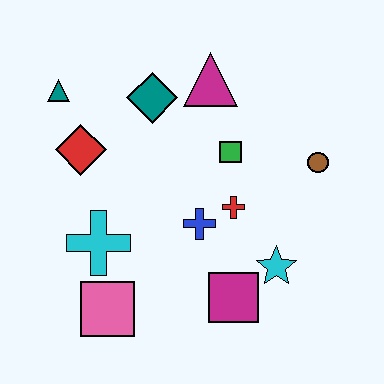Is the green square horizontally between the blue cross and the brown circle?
Yes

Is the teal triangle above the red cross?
Yes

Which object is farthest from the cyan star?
The teal triangle is farthest from the cyan star.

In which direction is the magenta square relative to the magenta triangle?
The magenta square is below the magenta triangle.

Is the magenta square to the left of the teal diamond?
No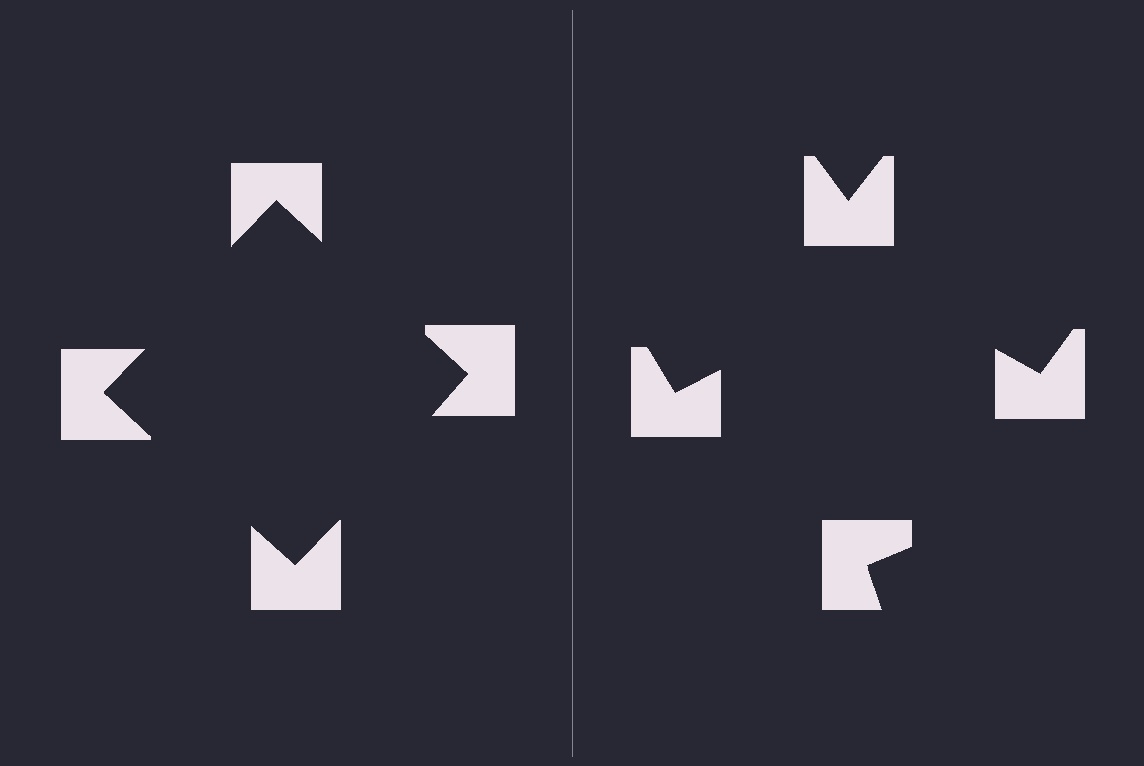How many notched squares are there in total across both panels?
8 — 4 on each side.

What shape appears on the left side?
An illusory square.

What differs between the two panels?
The notched squares are positioned identically on both sides; only the wedge orientations differ. On the left they align to a square; on the right they are misaligned.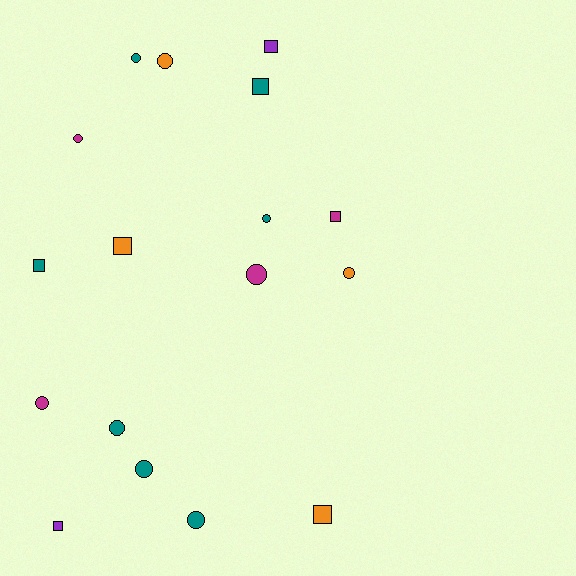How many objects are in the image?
There are 17 objects.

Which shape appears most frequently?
Circle, with 10 objects.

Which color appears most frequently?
Teal, with 7 objects.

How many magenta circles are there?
There are 3 magenta circles.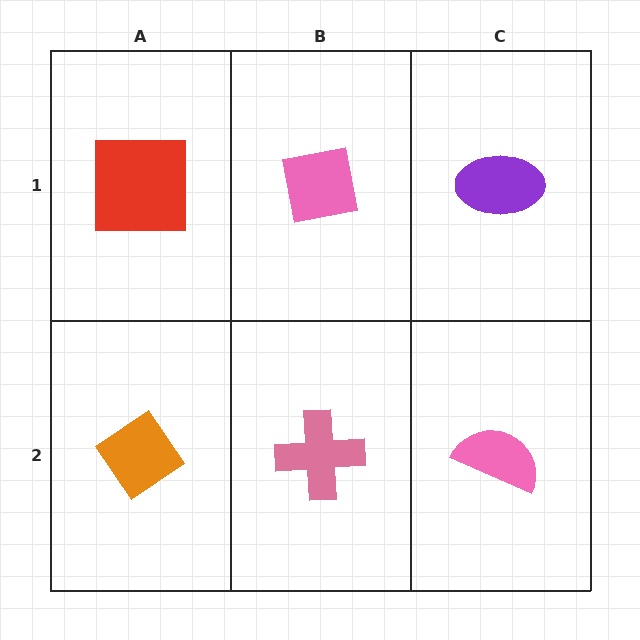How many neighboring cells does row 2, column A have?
2.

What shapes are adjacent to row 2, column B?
A pink square (row 1, column B), an orange diamond (row 2, column A), a pink semicircle (row 2, column C).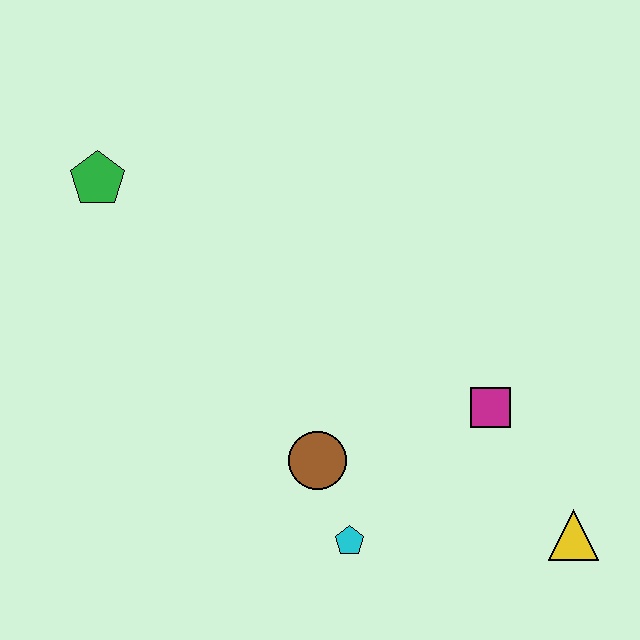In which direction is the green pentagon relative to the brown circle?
The green pentagon is above the brown circle.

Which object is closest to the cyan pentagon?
The brown circle is closest to the cyan pentagon.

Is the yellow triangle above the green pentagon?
No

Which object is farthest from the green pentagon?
The yellow triangle is farthest from the green pentagon.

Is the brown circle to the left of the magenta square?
Yes